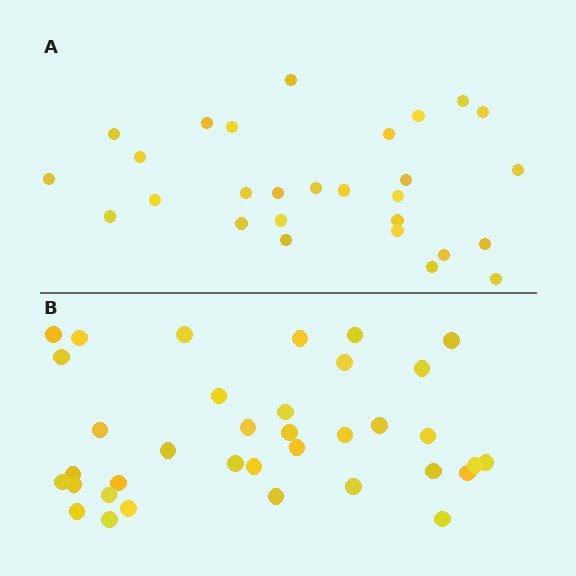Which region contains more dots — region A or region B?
Region B (the bottom region) has more dots.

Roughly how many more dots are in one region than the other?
Region B has roughly 8 or so more dots than region A.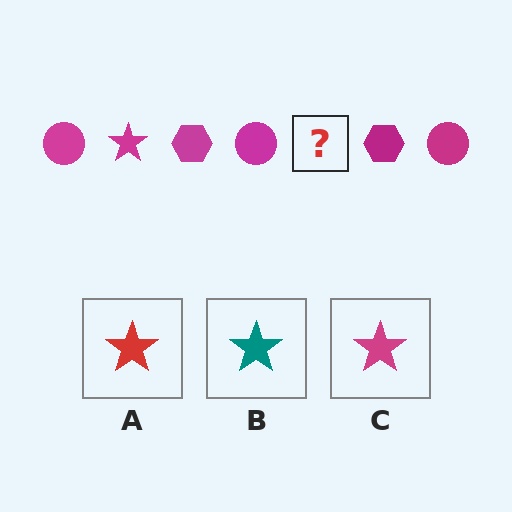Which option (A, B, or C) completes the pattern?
C.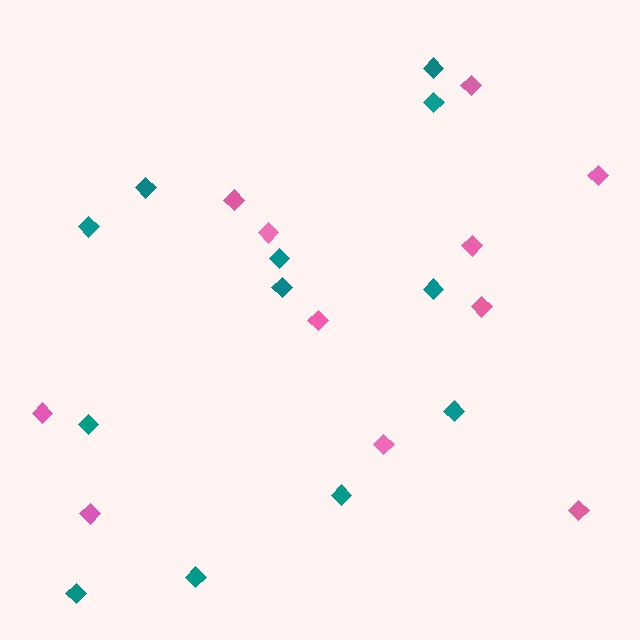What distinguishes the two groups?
There are 2 groups: one group of pink diamonds (11) and one group of teal diamonds (12).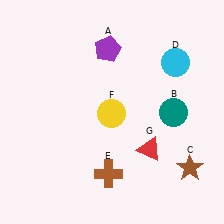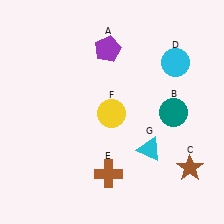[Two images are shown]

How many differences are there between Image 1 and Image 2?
There is 1 difference between the two images.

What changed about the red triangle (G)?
In Image 1, G is red. In Image 2, it changed to cyan.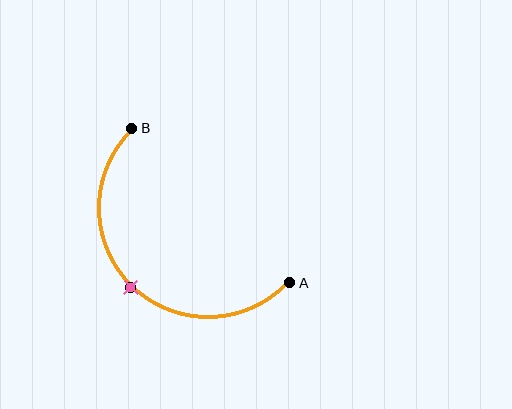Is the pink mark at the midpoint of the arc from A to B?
Yes. The pink mark lies on the arc at equal arc-length from both A and B — it is the arc midpoint.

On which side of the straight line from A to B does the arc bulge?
The arc bulges below and to the left of the straight line connecting A and B.